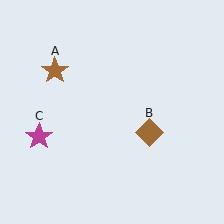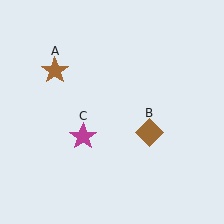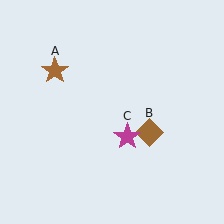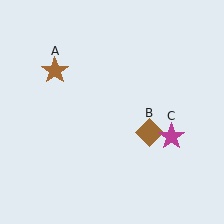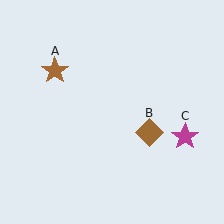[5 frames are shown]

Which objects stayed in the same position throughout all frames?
Brown star (object A) and brown diamond (object B) remained stationary.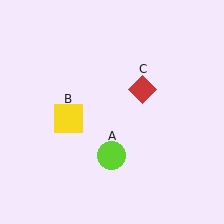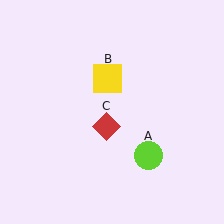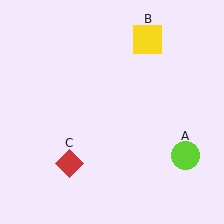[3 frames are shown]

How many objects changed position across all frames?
3 objects changed position: lime circle (object A), yellow square (object B), red diamond (object C).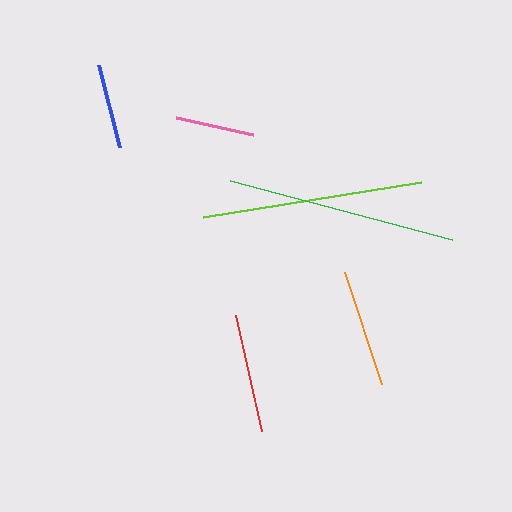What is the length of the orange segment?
The orange segment is approximately 118 pixels long.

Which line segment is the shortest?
The pink line is the shortest at approximately 79 pixels.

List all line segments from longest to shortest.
From longest to shortest: green, lime, red, orange, blue, pink.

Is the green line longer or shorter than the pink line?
The green line is longer than the pink line.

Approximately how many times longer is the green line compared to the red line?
The green line is approximately 1.9 times the length of the red line.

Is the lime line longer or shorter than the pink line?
The lime line is longer than the pink line.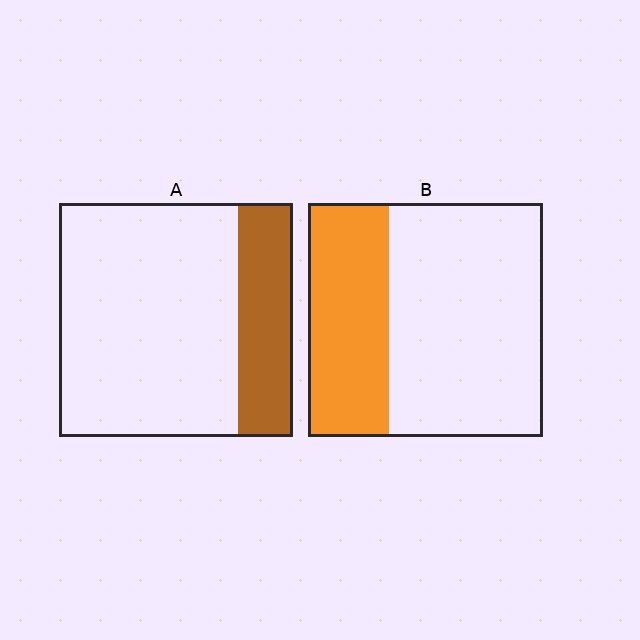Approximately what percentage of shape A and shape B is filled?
A is approximately 25% and B is approximately 35%.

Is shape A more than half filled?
No.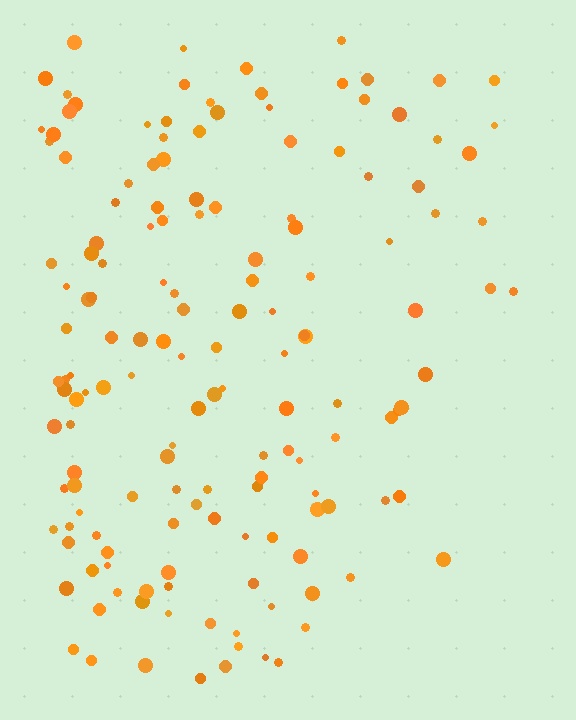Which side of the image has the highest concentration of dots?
The left.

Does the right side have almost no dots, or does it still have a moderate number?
Still a moderate number, just noticeably fewer than the left.